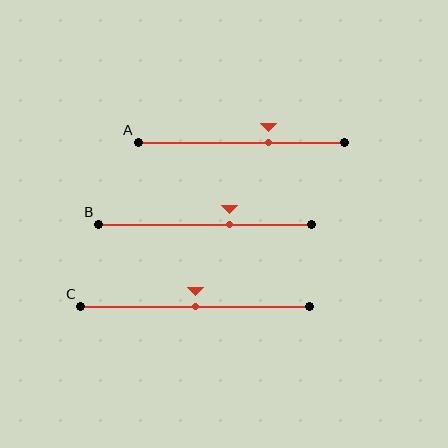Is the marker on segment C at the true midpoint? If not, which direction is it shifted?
Yes, the marker on segment C is at the true midpoint.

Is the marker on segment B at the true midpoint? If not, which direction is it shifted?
No, the marker on segment B is shifted to the right by about 11% of the segment length.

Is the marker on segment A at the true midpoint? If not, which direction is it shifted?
No, the marker on segment A is shifted to the right by about 13% of the segment length.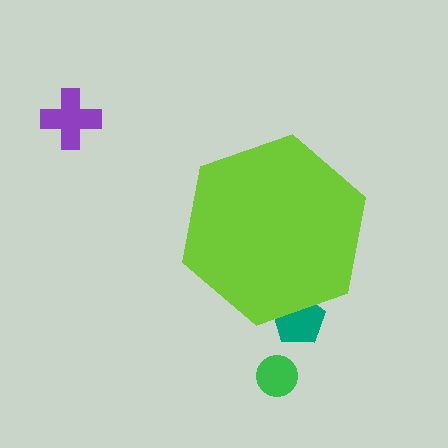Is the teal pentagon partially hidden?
Yes, the teal pentagon is partially hidden behind the lime hexagon.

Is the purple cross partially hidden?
No, the purple cross is fully visible.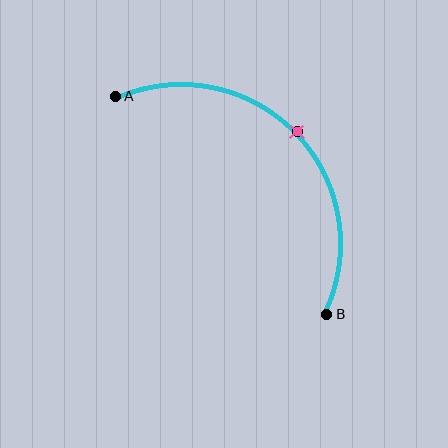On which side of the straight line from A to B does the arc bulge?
The arc bulges above and to the right of the straight line connecting A and B.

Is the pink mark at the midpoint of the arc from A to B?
Yes. The pink mark lies on the arc at equal arc-length from both A and B — it is the arc midpoint.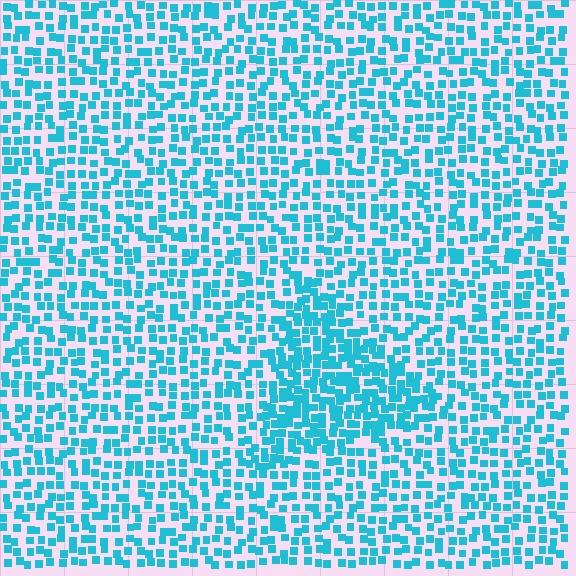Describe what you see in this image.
The image contains small cyan elements arranged at two different densities. A triangle-shaped region is visible where the elements are more densely packed than the surrounding area.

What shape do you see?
I see a triangle.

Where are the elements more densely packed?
The elements are more densely packed inside the triangle boundary.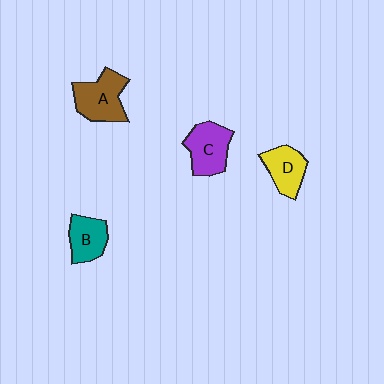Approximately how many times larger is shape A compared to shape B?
Approximately 1.4 times.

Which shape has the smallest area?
Shape B (teal).